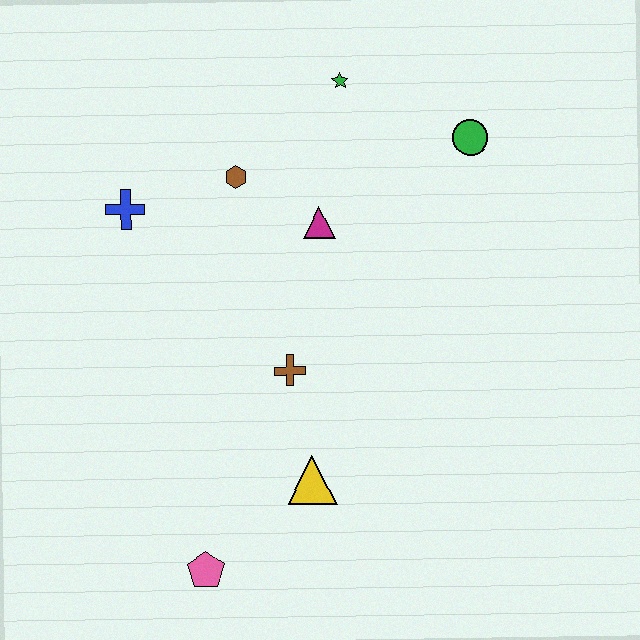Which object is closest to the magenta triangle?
The brown hexagon is closest to the magenta triangle.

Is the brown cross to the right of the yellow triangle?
No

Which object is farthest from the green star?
The pink pentagon is farthest from the green star.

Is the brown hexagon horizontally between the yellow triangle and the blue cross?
Yes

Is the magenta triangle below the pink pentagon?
No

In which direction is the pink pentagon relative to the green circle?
The pink pentagon is below the green circle.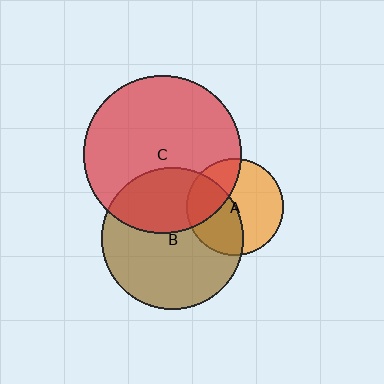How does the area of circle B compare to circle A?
Approximately 2.1 times.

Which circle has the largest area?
Circle C (red).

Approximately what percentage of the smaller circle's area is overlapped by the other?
Approximately 45%.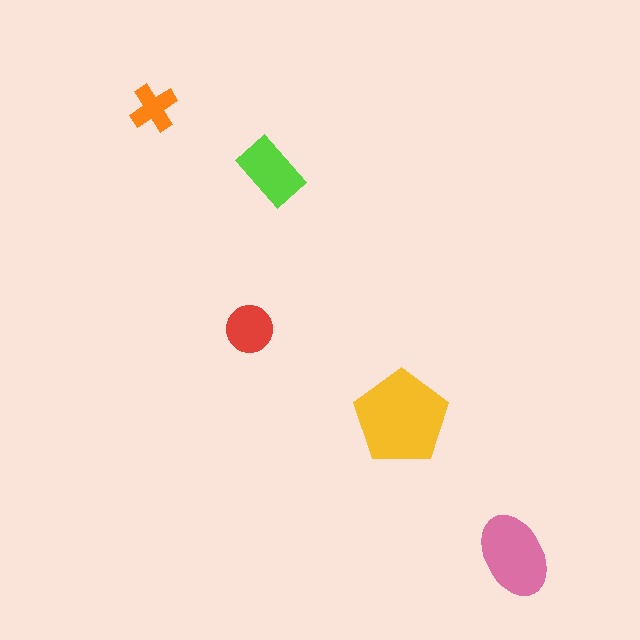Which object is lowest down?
The pink ellipse is bottommost.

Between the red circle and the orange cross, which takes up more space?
The red circle.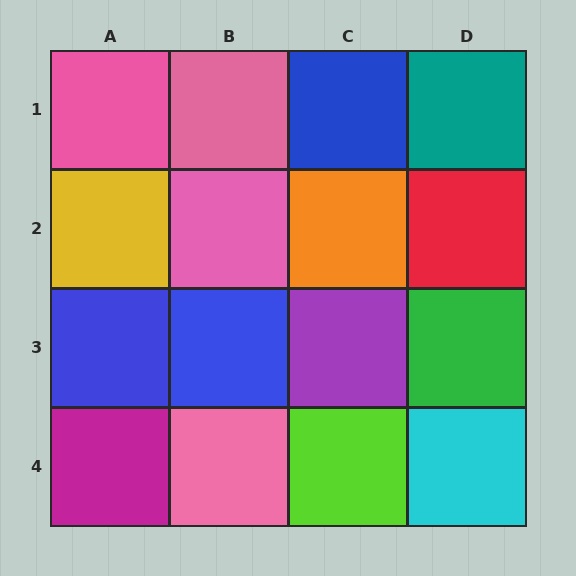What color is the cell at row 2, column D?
Red.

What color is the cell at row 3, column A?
Blue.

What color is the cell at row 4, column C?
Lime.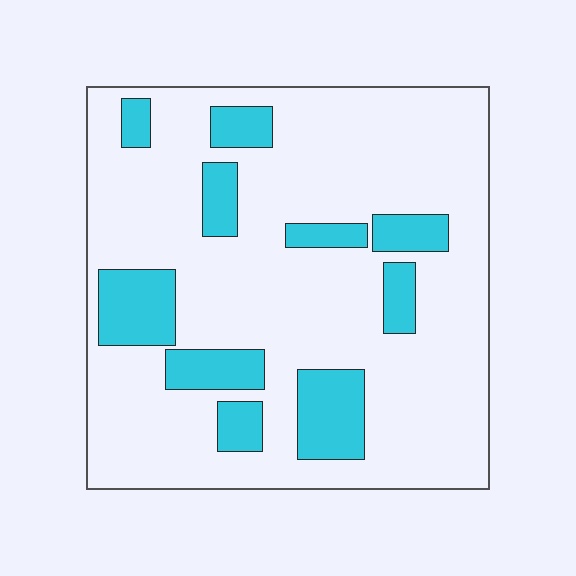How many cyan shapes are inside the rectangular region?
10.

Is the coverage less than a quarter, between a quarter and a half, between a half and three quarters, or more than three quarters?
Less than a quarter.